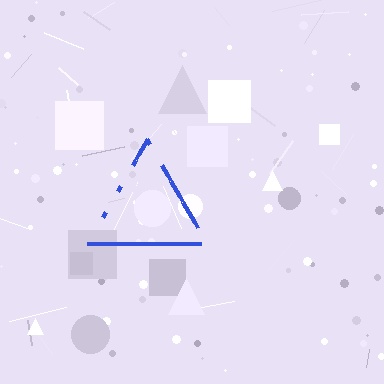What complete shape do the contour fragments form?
The contour fragments form a triangle.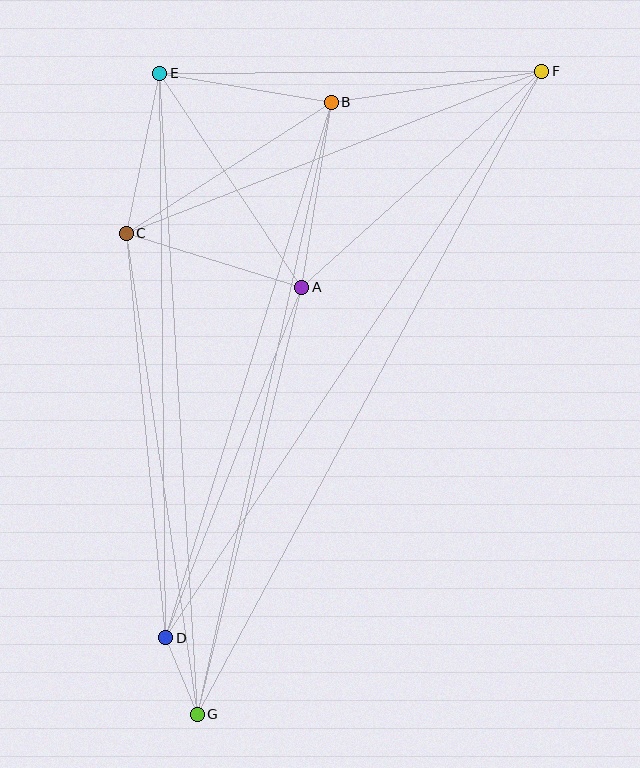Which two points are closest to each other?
Points D and G are closest to each other.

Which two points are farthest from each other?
Points F and G are farthest from each other.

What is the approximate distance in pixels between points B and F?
The distance between B and F is approximately 213 pixels.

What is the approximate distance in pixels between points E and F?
The distance between E and F is approximately 382 pixels.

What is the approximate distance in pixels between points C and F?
The distance between C and F is approximately 446 pixels.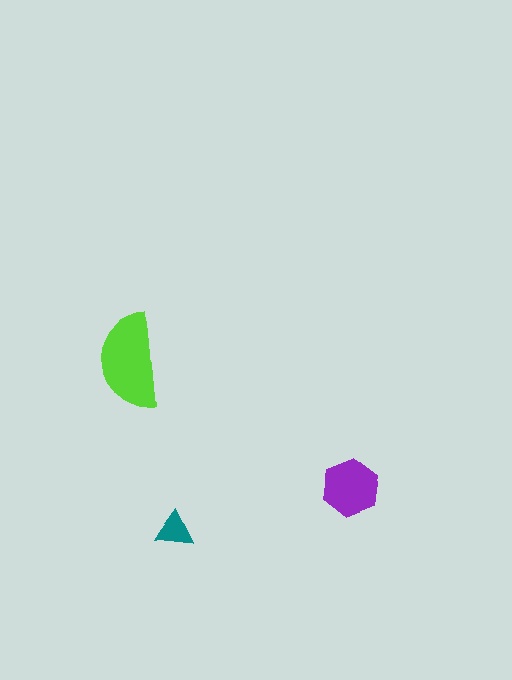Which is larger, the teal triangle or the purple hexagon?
The purple hexagon.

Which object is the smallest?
The teal triangle.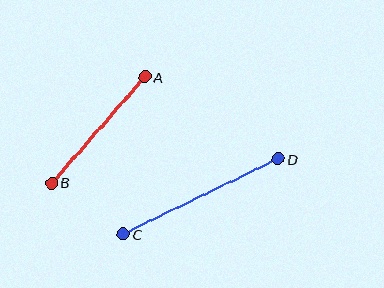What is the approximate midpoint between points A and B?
The midpoint is at approximately (98, 130) pixels.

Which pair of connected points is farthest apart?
Points C and D are farthest apart.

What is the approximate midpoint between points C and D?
The midpoint is at approximately (201, 197) pixels.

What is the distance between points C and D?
The distance is approximately 172 pixels.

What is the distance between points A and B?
The distance is approximately 141 pixels.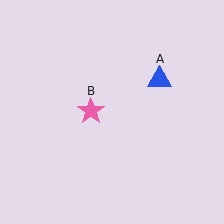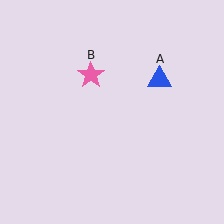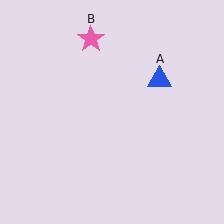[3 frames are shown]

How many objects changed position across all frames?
1 object changed position: pink star (object B).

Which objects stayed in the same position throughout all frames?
Blue triangle (object A) remained stationary.